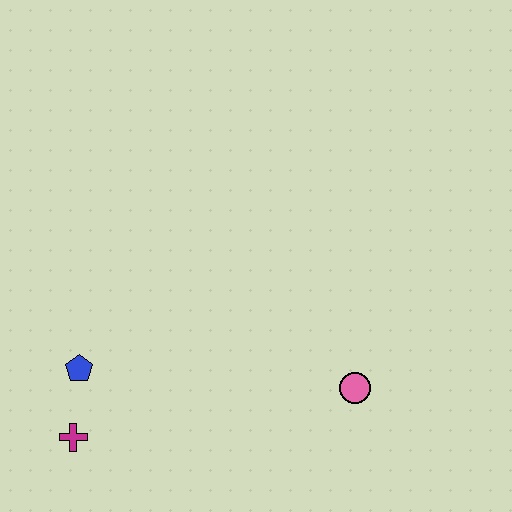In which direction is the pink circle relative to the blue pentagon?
The pink circle is to the right of the blue pentagon.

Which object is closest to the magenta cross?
The blue pentagon is closest to the magenta cross.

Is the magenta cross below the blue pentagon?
Yes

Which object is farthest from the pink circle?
The magenta cross is farthest from the pink circle.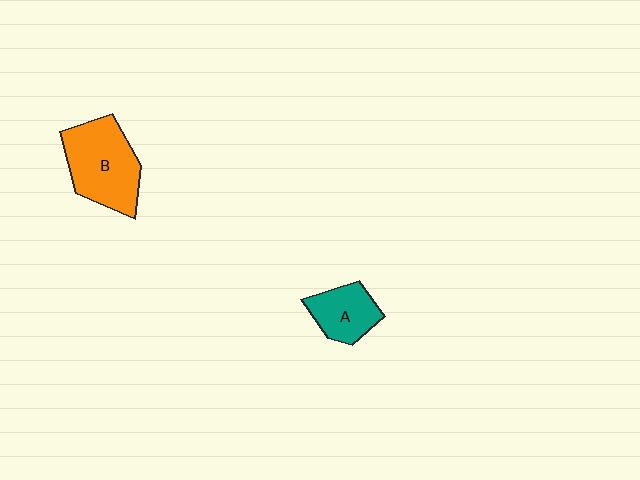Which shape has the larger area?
Shape B (orange).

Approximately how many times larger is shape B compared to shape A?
Approximately 1.7 times.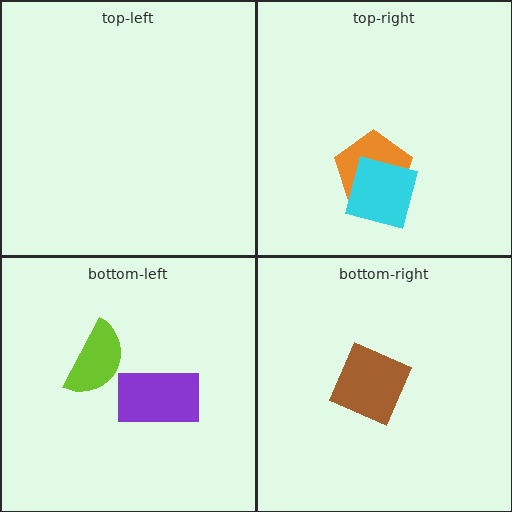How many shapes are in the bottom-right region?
1.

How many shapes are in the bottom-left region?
2.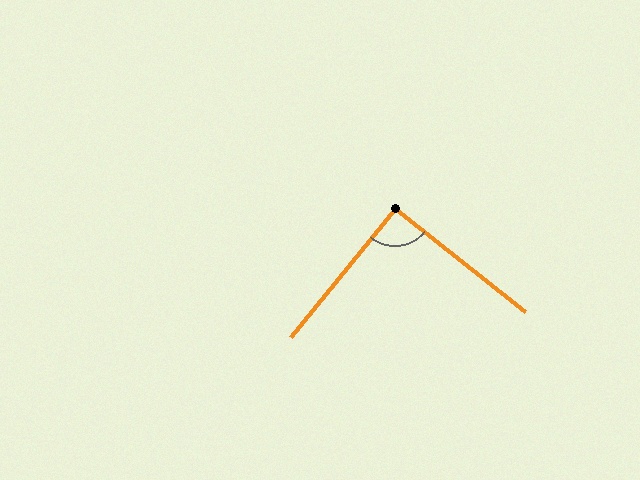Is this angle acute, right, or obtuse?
It is approximately a right angle.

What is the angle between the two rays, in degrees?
Approximately 91 degrees.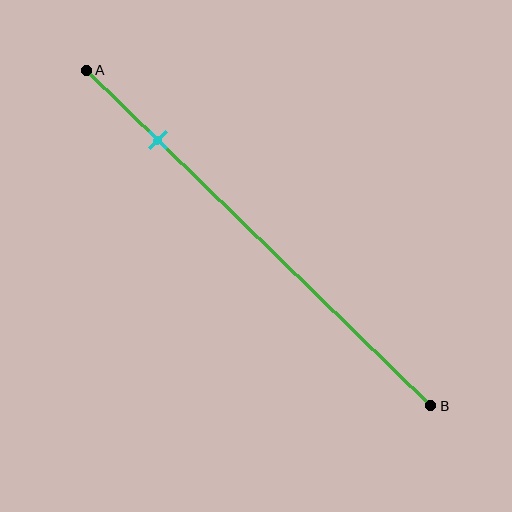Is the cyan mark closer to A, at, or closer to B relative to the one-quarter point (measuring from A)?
The cyan mark is closer to point A than the one-quarter point of segment AB.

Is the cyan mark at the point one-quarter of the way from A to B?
No, the mark is at about 20% from A, not at the 25% one-quarter point.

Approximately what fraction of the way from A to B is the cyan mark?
The cyan mark is approximately 20% of the way from A to B.